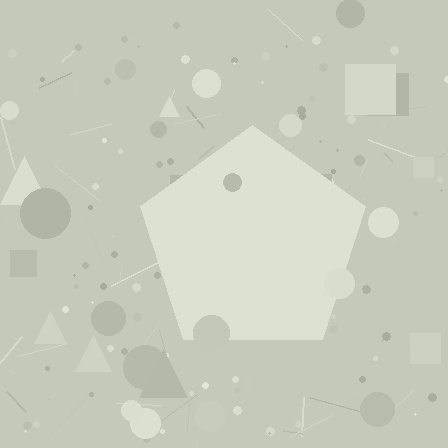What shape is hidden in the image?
A pentagon is hidden in the image.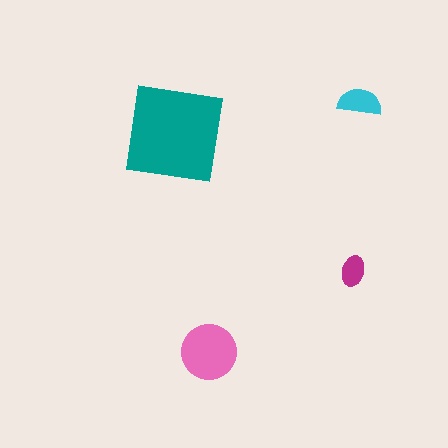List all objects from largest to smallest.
The teal square, the pink circle, the cyan semicircle, the magenta ellipse.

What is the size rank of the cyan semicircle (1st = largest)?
3rd.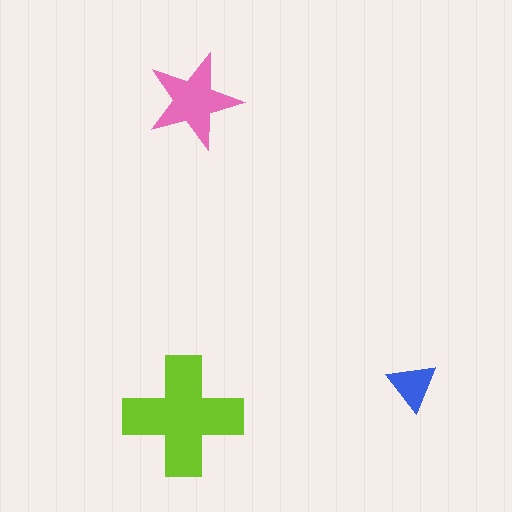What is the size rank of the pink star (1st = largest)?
2nd.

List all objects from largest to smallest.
The lime cross, the pink star, the blue triangle.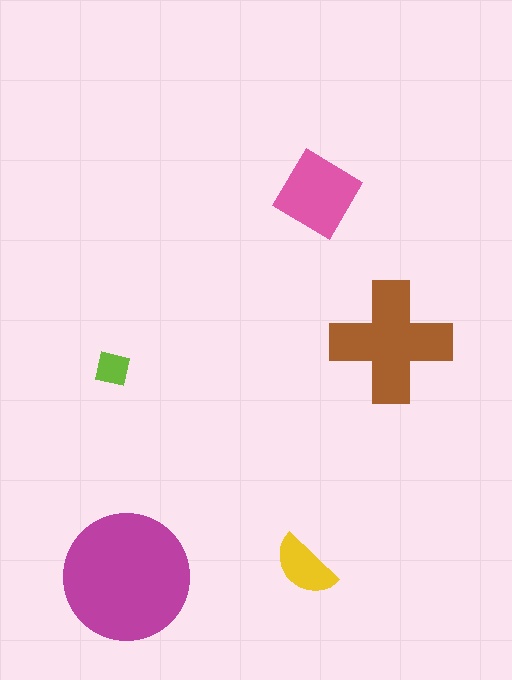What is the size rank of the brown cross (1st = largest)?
2nd.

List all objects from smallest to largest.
The lime square, the yellow semicircle, the pink diamond, the brown cross, the magenta circle.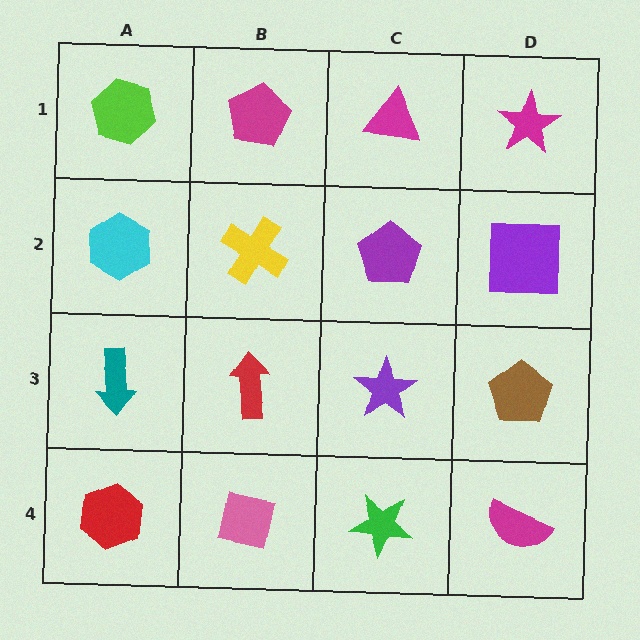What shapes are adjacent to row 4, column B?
A red arrow (row 3, column B), a red hexagon (row 4, column A), a green star (row 4, column C).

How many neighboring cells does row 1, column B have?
3.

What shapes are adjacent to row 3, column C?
A purple pentagon (row 2, column C), a green star (row 4, column C), a red arrow (row 3, column B), a brown pentagon (row 3, column D).